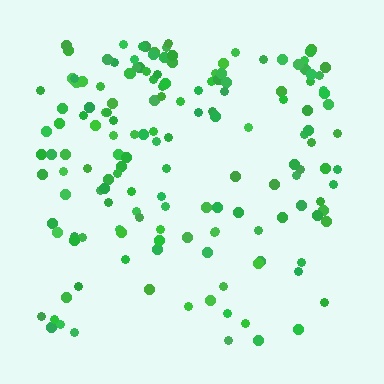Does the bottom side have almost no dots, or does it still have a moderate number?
Still a moderate number, just noticeably fewer than the top.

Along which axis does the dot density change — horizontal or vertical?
Vertical.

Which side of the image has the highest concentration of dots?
The top.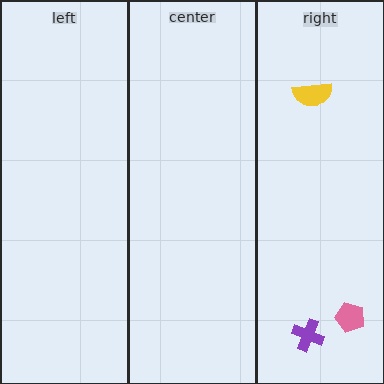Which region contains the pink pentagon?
The right region.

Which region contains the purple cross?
The right region.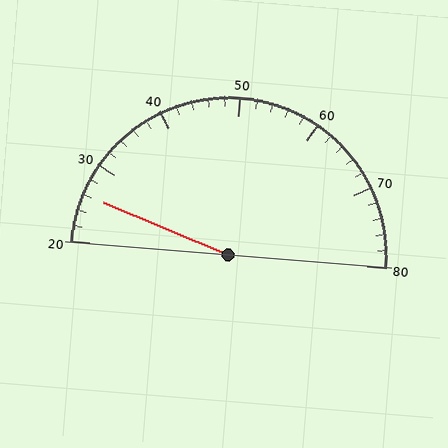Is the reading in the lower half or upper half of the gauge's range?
The reading is in the lower half of the range (20 to 80).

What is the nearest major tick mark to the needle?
The nearest major tick mark is 30.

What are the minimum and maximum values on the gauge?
The gauge ranges from 20 to 80.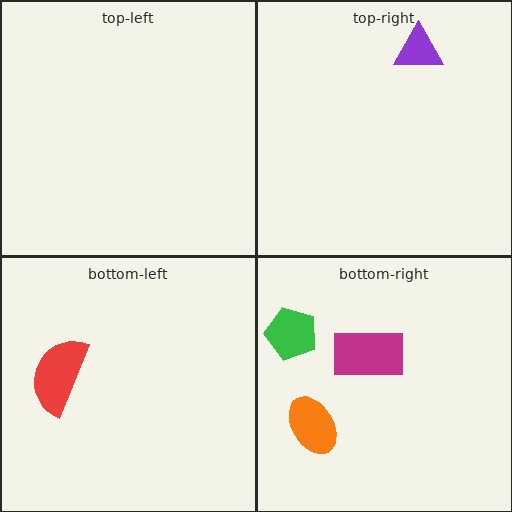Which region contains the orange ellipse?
The bottom-right region.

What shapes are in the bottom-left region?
The red semicircle.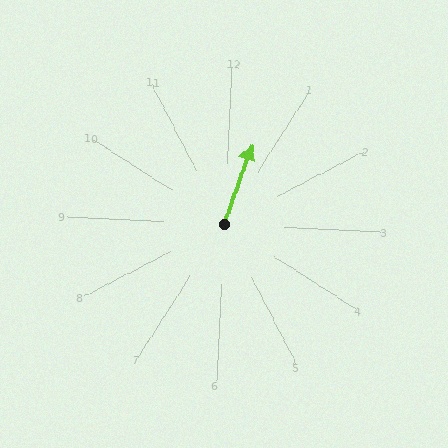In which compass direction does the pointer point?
North.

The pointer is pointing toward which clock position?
Roughly 1 o'clock.